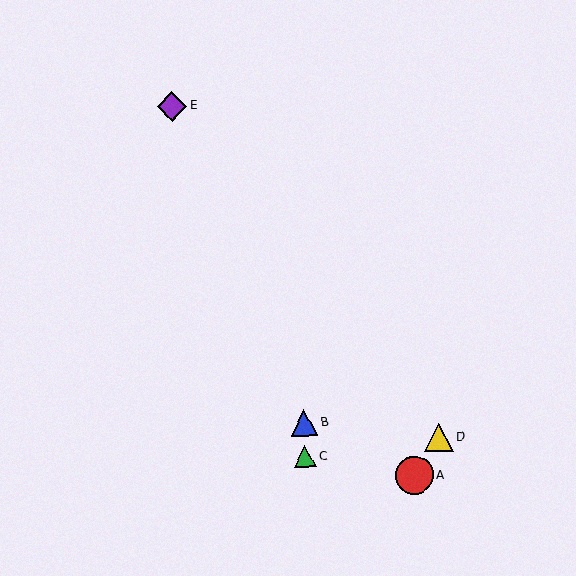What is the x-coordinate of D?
Object D is at x≈439.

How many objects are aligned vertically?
2 objects (B, C) are aligned vertically.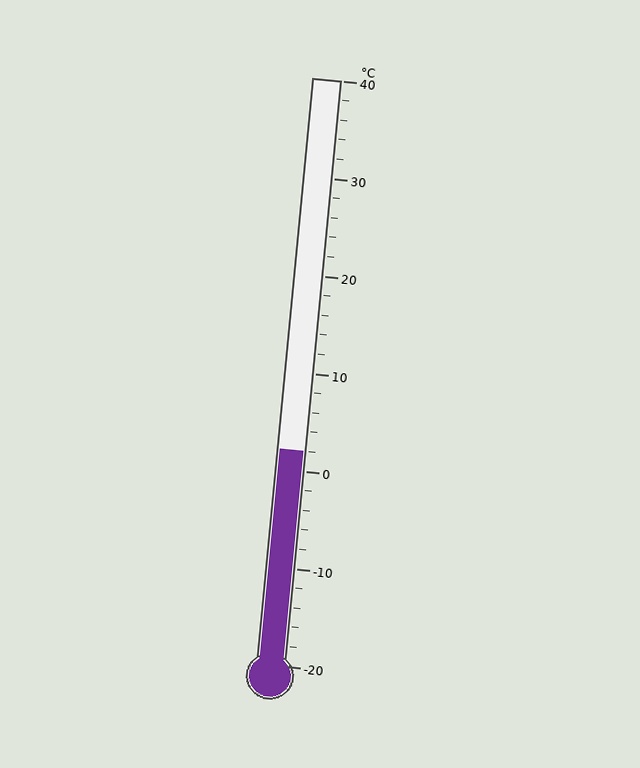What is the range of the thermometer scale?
The thermometer scale ranges from -20°C to 40°C.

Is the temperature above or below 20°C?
The temperature is below 20°C.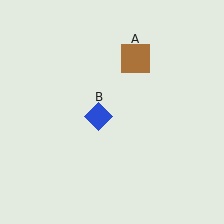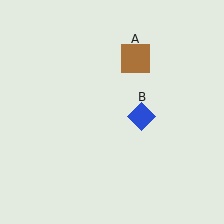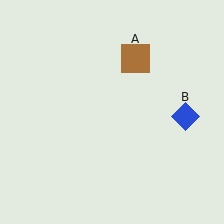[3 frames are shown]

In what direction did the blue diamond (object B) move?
The blue diamond (object B) moved right.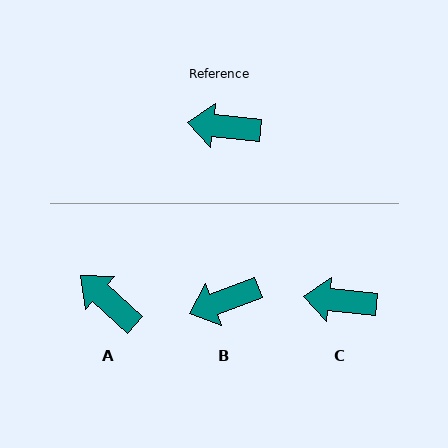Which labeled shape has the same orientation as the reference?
C.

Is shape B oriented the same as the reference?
No, it is off by about 27 degrees.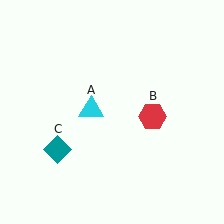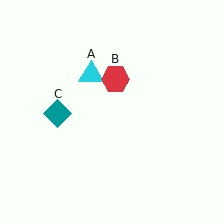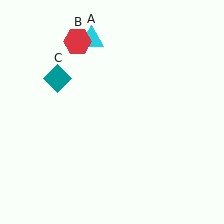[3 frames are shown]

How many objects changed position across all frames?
3 objects changed position: cyan triangle (object A), red hexagon (object B), teal diamond (object C).